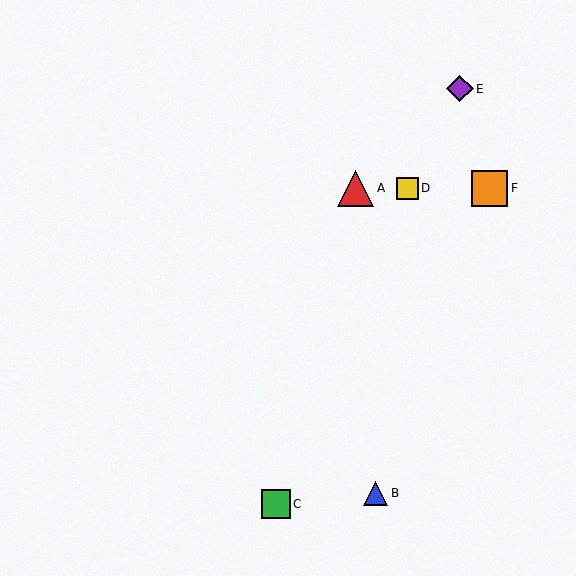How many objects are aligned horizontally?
3 objects (A, D, F) are aligned horizontally.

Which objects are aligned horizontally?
Objects A, D, F are aligned horizontally.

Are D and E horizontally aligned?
No, D is at y≈188 and E is at y≈89.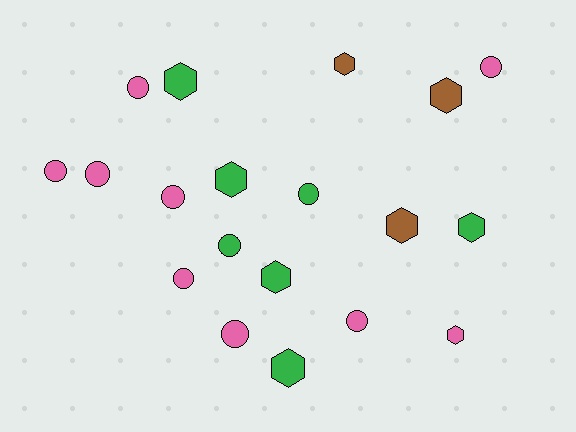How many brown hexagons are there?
There are 3 brown hexagons.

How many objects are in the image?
There are 19 objects.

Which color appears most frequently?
Pink, with 9 objects.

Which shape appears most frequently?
Circle, with 10 objects.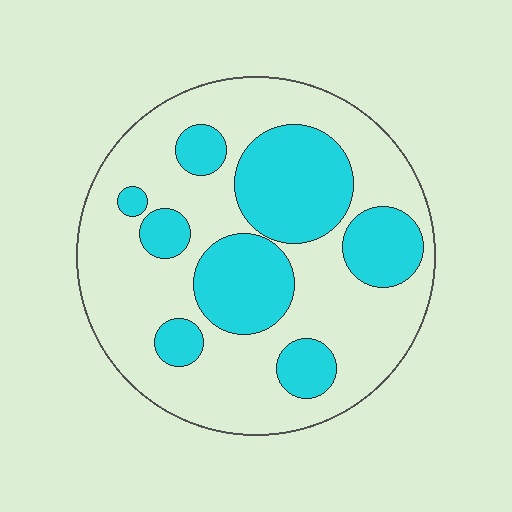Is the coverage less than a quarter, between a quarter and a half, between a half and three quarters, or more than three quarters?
Between a quarter and a half.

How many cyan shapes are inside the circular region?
8.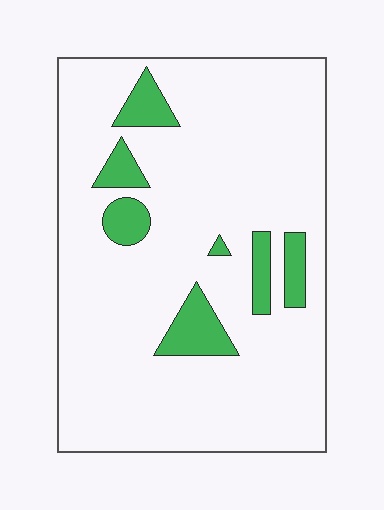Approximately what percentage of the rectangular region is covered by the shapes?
Approximately 10%.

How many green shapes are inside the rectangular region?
7.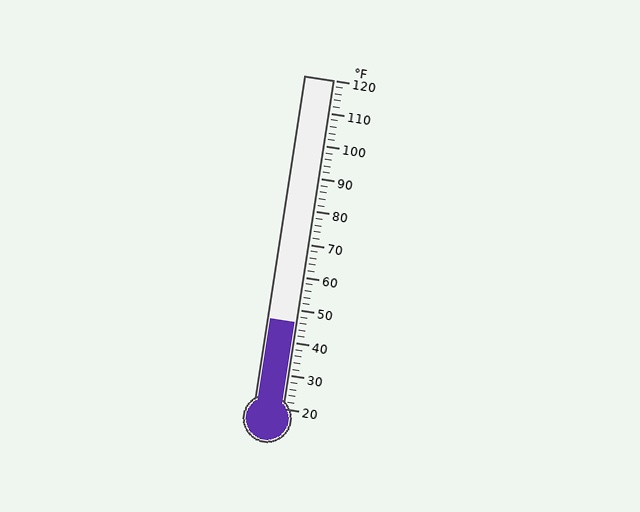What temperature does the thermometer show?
The thermometer shows approximately 46°F.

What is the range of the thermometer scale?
The thermometer scale ranges from 20°F to 120°F.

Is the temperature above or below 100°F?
The temperature is below 100°F.